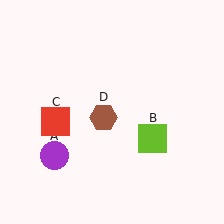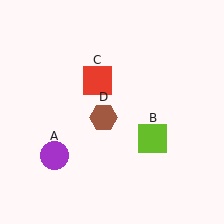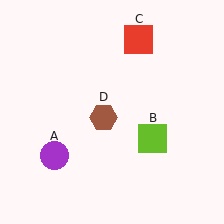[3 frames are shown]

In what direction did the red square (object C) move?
The red square (object C) moved up and to the right.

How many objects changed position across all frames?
1 object changed position: red square (object C).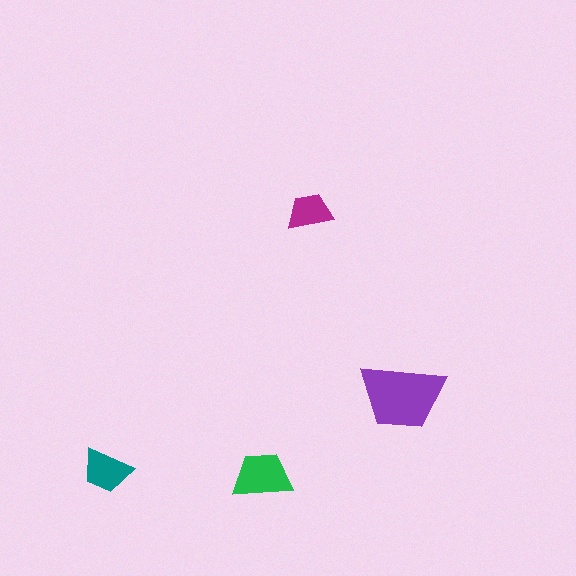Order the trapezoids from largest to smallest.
the purple one, the green one, the teal one, the magenta one.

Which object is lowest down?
The green trapezoid is bottommost.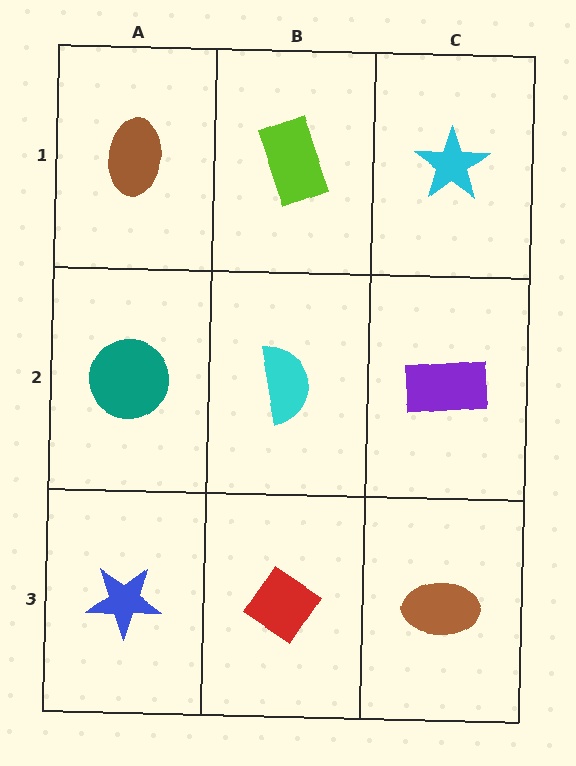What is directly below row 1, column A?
A teal circle.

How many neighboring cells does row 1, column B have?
3.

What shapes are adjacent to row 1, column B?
A cyan semicircle (row 2, column B), a brown ellipse (row 1, column A), a cyan star (row 1, column C).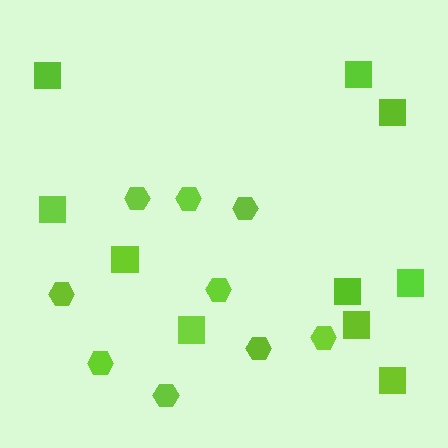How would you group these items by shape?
There are 2 groups: one group of hexagons (9) and one group of squares (10).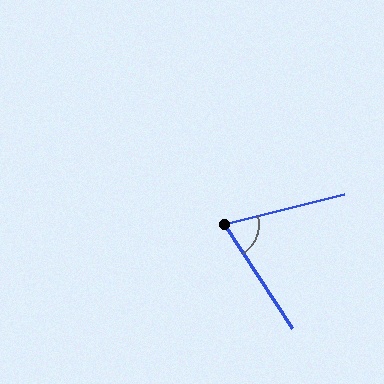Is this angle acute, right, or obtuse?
It is acute.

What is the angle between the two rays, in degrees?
Approximately 71 degrees.